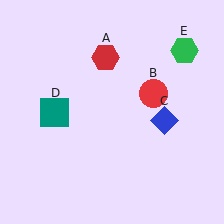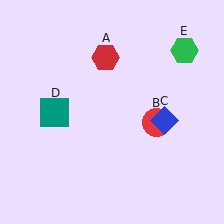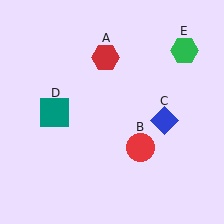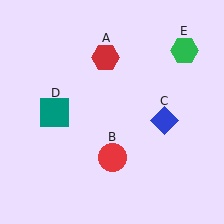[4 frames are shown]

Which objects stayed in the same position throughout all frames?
Red hexagon (object A) and blue diamond (object C) and teal square (object D) and green hexagon (object E) remained stationary.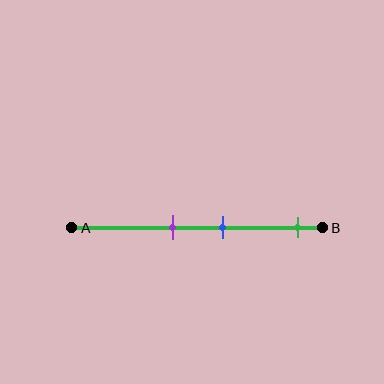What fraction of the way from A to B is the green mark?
The green mark is approximately 90% (0.9) of the way from A to B.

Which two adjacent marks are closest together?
The purple and blue marks are the closest adjacent pair.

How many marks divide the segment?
There are 3 marks dividing the segment.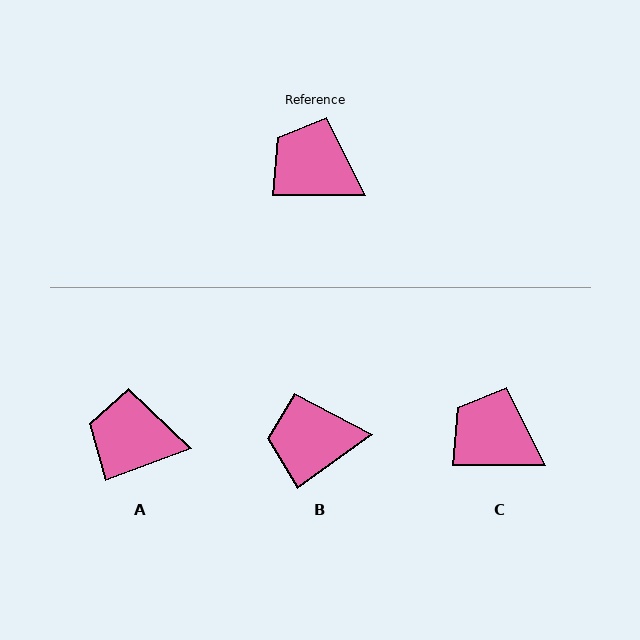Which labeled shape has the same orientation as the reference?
C.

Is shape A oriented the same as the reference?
No, it is off by about 20 degrees.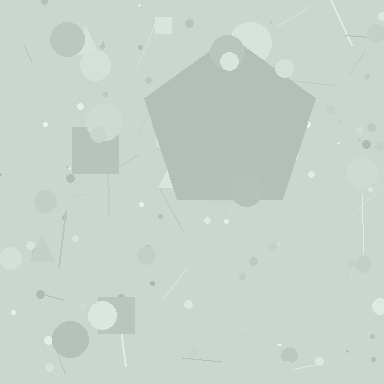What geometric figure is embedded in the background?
A pentagon is embedded in the background.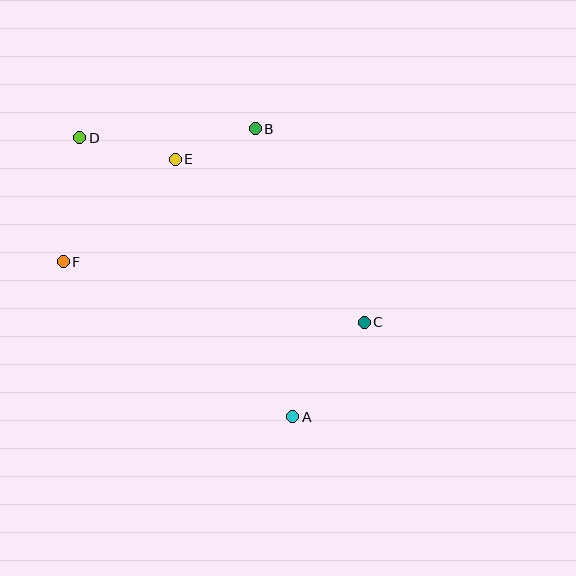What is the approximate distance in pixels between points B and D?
The distance between B and D is approximately 176 pixels.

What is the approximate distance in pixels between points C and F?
The distance between C and F is approximately 307 pixels.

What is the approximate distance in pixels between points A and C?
The distance between A and C is approximately 118 pixels.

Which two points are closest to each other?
Points B and E are closest to each other.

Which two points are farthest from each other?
Points A and D are farthest from each other.